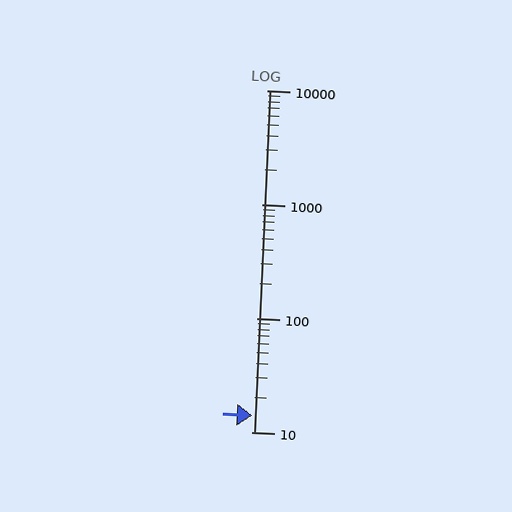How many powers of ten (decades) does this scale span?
The scale spans 3 decades, from 10 to 10000.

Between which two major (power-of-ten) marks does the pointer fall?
The pointer is between 10 and 100.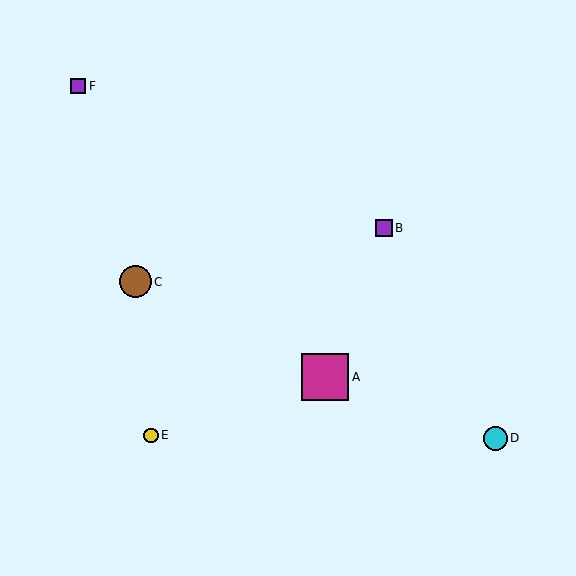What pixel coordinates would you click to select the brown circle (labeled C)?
Click at (135, 282) to select the brown circle C.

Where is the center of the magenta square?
The center of the magenta square is at (325, 377).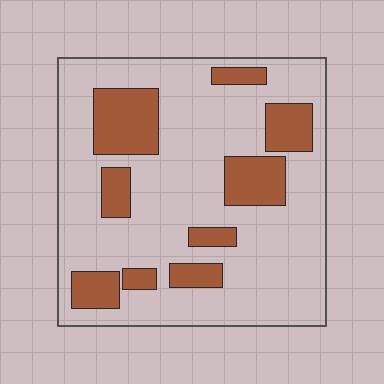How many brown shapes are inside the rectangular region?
9.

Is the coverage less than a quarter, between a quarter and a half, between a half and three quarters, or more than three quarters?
Less than a quarter.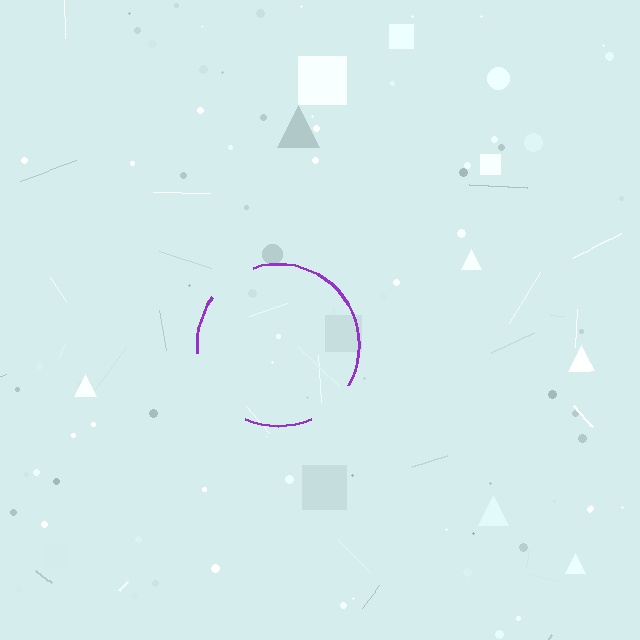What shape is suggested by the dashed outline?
The dashed outline suggests a circle.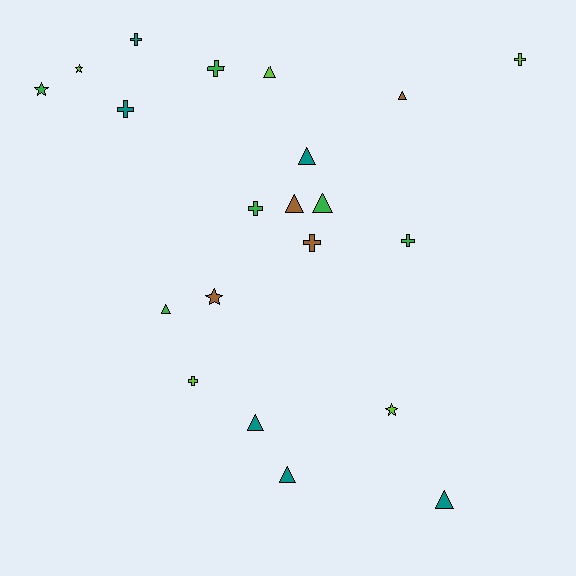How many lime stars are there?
There are 2 lime stars.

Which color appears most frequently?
Teal, with 6 objects.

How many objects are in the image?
There are 21 objects.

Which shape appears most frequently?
Triangle, with 9 objects.